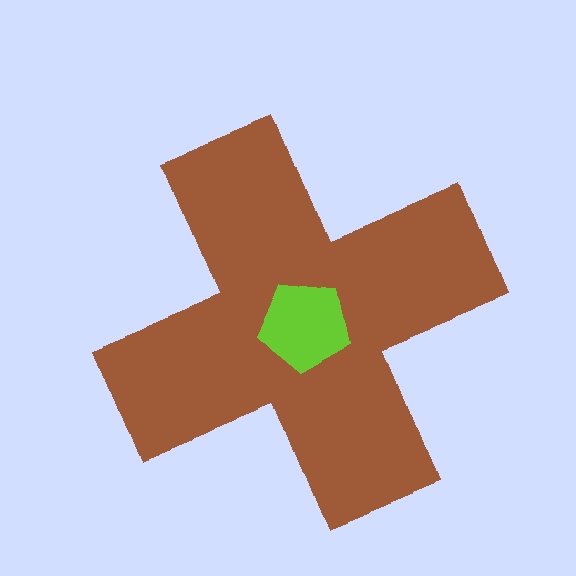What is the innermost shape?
The lime pentagon.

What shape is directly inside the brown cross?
The lime pentagon.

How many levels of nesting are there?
2.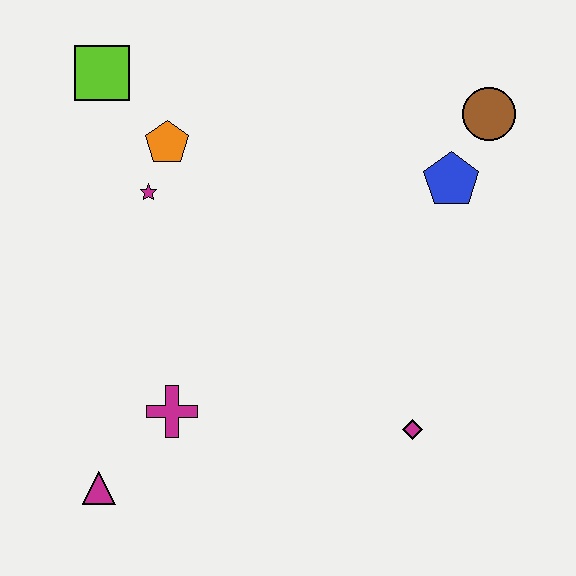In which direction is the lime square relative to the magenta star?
The lime square is above the magenta star.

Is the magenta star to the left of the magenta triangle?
No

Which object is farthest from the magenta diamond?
The lime square is farthest from the magenta diamond.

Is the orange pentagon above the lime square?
No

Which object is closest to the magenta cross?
The magenta triangle is closest to the magenta cross.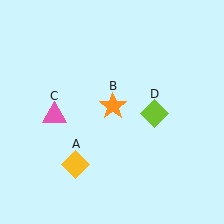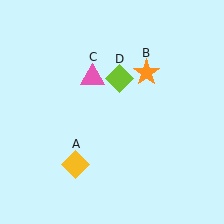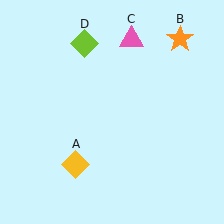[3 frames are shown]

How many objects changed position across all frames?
3 objects changed position: orange star (object B), pink triangle (object C), lime diamond (object D).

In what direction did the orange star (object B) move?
The orange star (object B) moved up and to the right.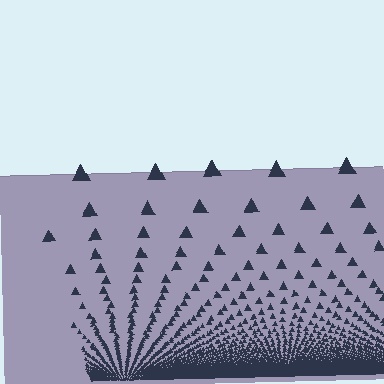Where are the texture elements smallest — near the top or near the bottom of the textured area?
Near the bottom.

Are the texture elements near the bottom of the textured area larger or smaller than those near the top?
Smaller. The gradient is inverted — elements near the bottom are smaller and denser.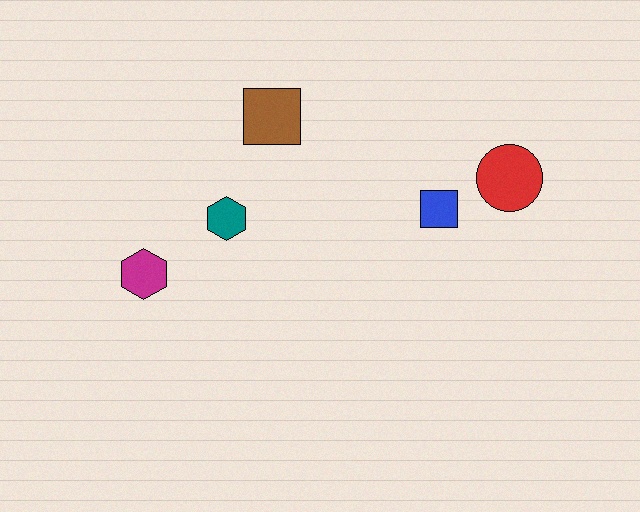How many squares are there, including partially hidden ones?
There are 2 squares.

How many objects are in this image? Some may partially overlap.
There are 5 objects.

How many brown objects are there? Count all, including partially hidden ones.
There is 1 brown object.